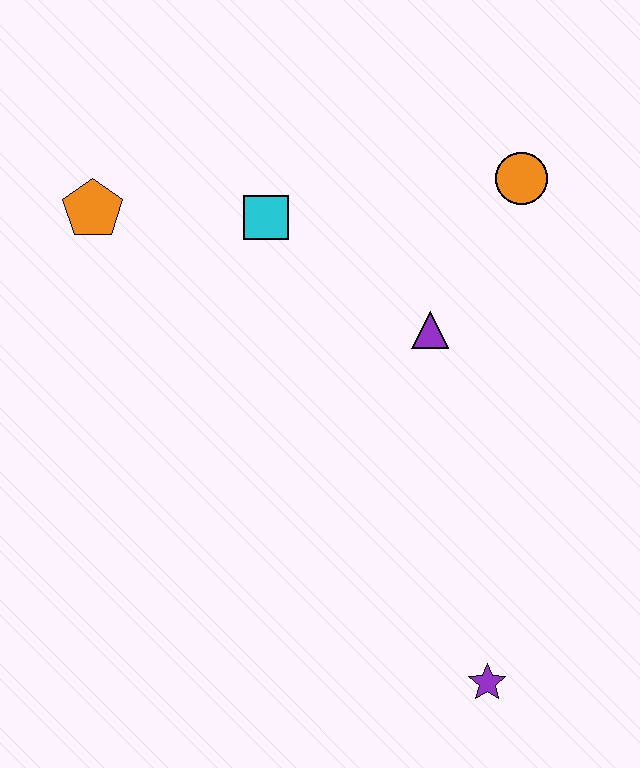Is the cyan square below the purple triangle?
No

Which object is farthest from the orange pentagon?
The purple star is farthest from the orange pentagon.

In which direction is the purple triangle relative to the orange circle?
The purple triangle is below the orange circle.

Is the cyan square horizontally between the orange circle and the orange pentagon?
Yes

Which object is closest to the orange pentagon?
The cyan square is closest to the orange pentagon.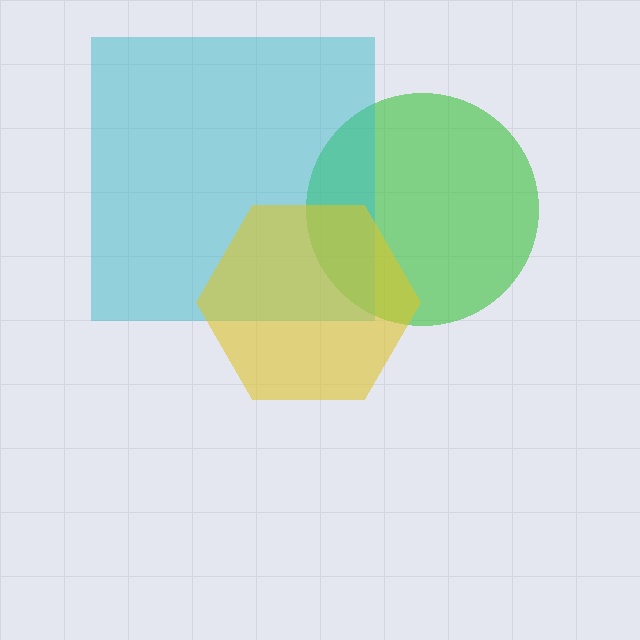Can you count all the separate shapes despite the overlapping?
Yes, there are 3 separate shapes.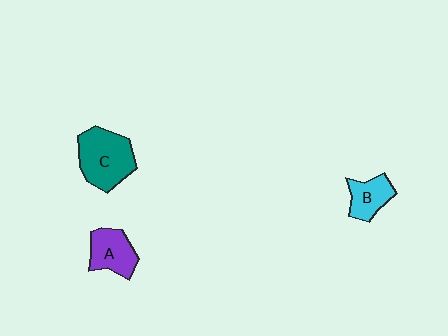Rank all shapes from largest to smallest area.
From largest to smallest: C (teal), A (purple), B (cyan).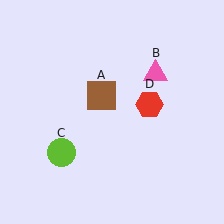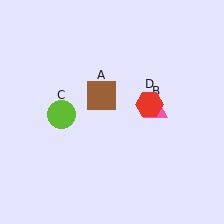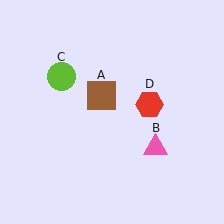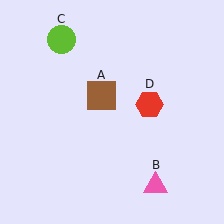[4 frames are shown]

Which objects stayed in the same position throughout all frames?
Brown square (object A) and red hexagon (object D) remained stationary.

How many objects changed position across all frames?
2 objects changed position: pink triangle (object B), lime circle (object C).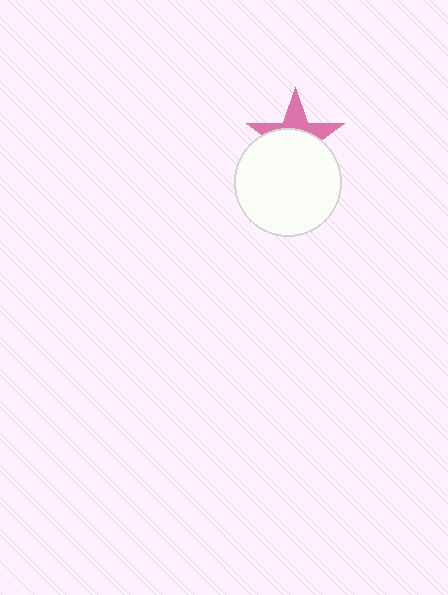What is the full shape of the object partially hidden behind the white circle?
The partially hidden object is a pink star.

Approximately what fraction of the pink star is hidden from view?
Roughly 62% of the pink star is hidden behind the white circle.